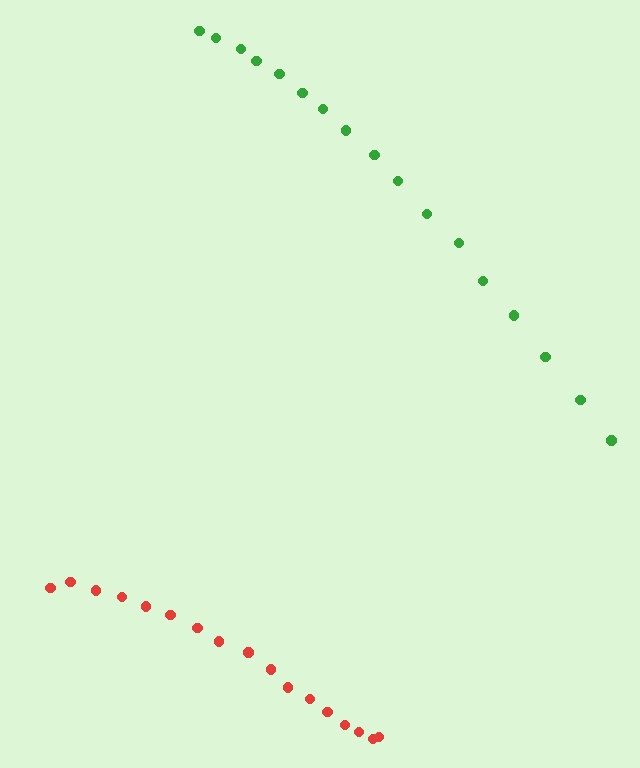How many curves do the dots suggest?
There are 2 distinct paths.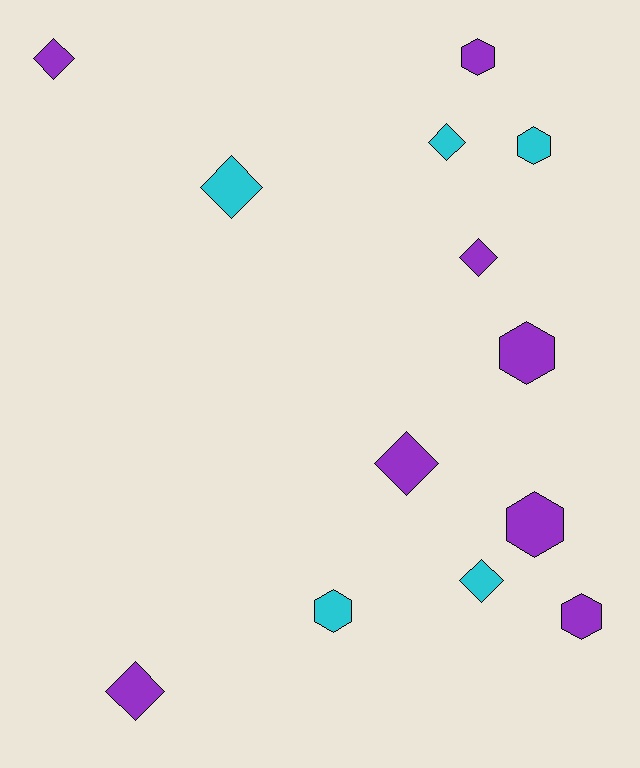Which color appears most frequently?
Purple, with 8 objects.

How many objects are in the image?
There are 13 objects.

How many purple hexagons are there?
There are 4 purple hexagons.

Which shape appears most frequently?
Diamond, with 7 objects.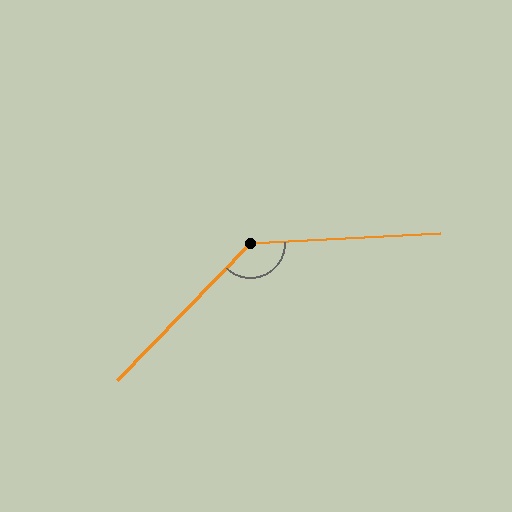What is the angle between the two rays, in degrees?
Approximately 137 degrees.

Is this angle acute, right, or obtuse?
It is obtuse.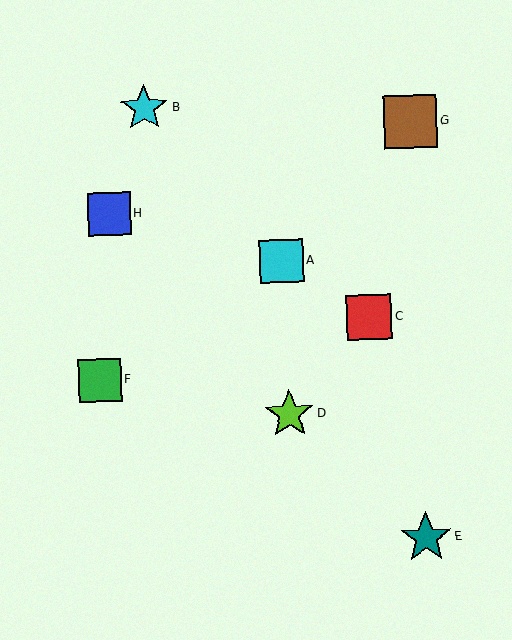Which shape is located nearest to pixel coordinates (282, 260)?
The cyan square (labeled A) at (281, 261) is nearest to that location.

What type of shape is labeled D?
Shape D is a lime star.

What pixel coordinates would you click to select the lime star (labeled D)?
Click at (289, 414) to select the lime star D.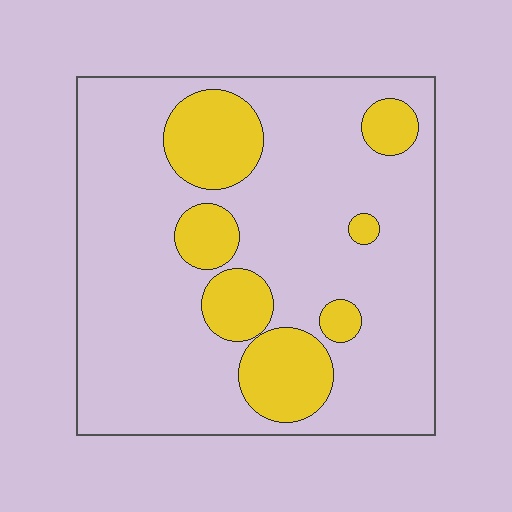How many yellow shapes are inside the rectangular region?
7.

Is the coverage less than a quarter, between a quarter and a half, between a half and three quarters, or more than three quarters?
Less than a quarter.